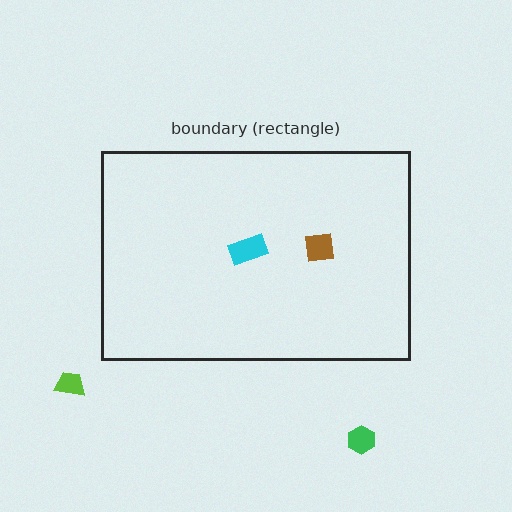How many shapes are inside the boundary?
2 inside, 2 outside.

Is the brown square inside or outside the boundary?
Inside.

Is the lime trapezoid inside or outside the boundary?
Outside.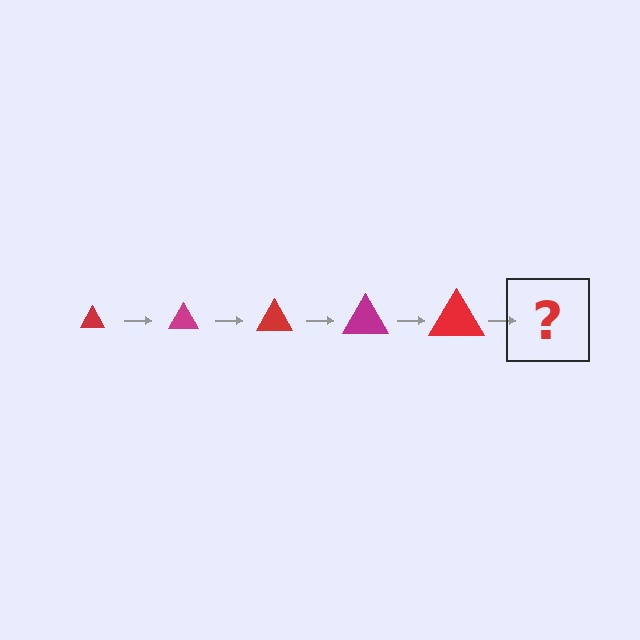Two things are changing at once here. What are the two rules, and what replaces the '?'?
The two rules are that the triangle grows larger each step and the color cycles through red and magenta. The '?' should be a magenta triangle, larger than the previous one.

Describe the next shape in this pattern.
It should be a magenta triangle, larger than the previous one.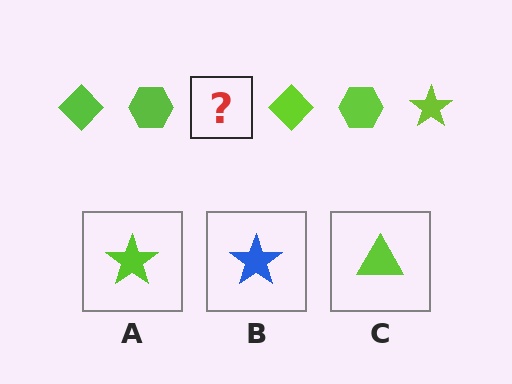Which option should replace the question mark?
Option A.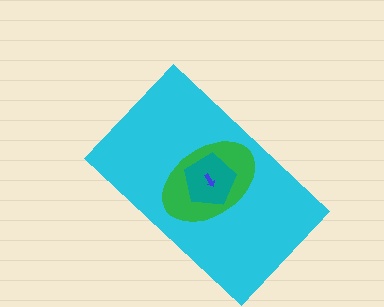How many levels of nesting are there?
4.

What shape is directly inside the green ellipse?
The teal pentagon.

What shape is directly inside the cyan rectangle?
The green ellipse.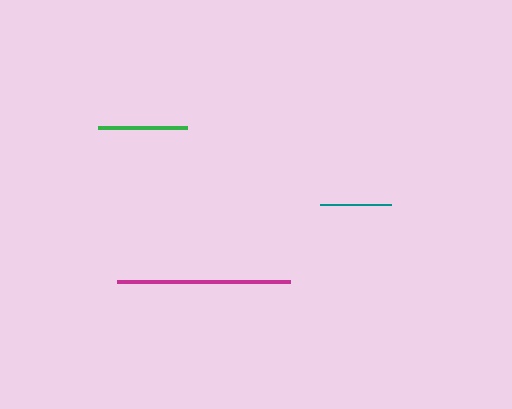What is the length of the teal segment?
The teal segment is approximately 72 pixels long.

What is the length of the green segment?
The green segment is approximately 90 pixels long.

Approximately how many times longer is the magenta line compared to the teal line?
The magenta line is approximately 2.4 times the length of the teal line.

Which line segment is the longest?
The magenta line is the longest at approximately 173 pixels.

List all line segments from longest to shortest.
From longest to shortest: magenta, green, teal.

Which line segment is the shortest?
The teal line is the shortest at approximately 72 pixels.